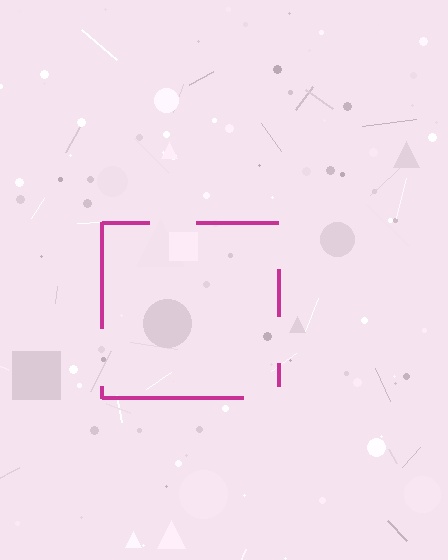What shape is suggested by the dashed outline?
The dashed outline suggests a square.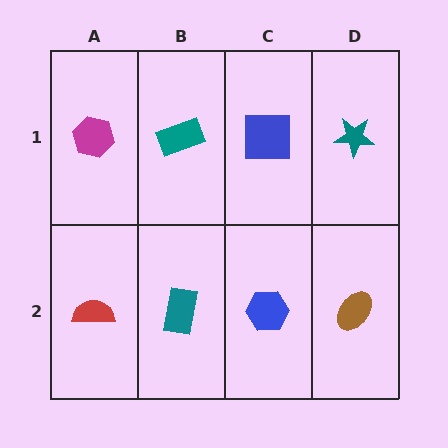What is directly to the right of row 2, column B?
A blue hexagon.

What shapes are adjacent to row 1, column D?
A brown ellipse (row 2, column D), a blue square (row 1, column C).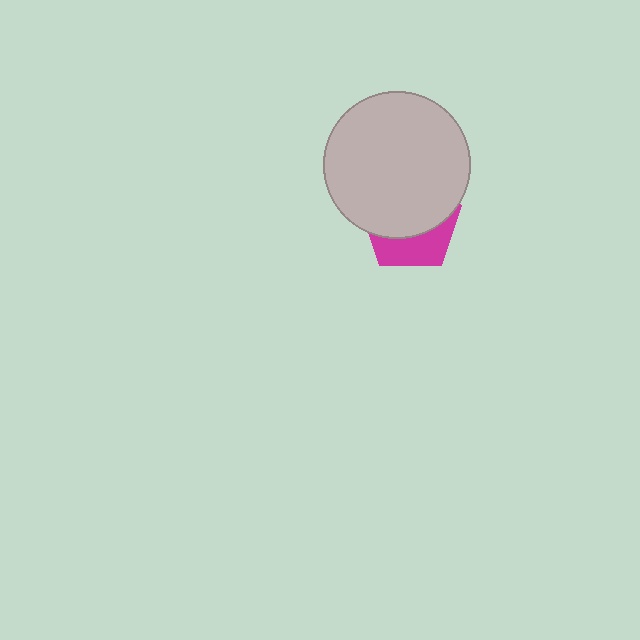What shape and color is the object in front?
The object in front is a light gray circle.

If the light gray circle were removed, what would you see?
You would see the complete magenta pentagon.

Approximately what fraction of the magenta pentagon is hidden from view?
Roughly 64% of the magenta pentagon is hidden behind the light gray circle.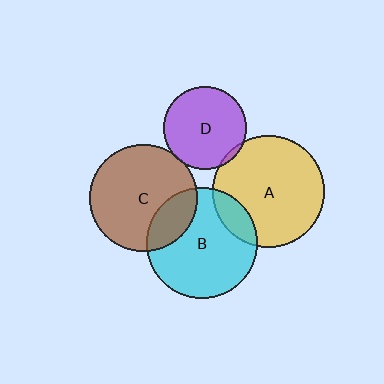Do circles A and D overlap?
Yes.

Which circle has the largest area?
Circle A (yellow).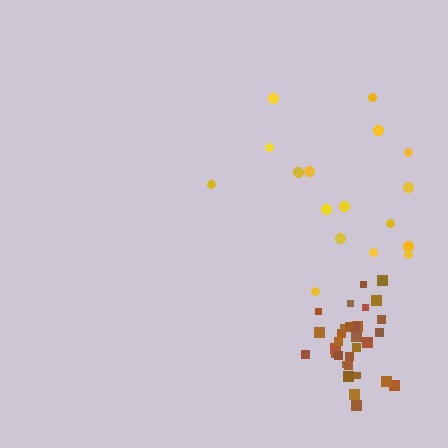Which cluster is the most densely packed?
Brown.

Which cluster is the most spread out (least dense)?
Yellow.